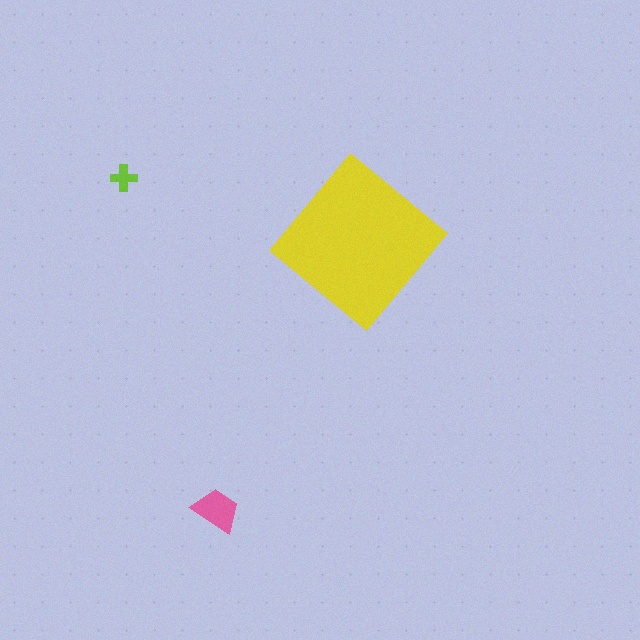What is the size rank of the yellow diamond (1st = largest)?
1st.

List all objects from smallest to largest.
The lime cross, the pink trapezoid, the yellow diamond.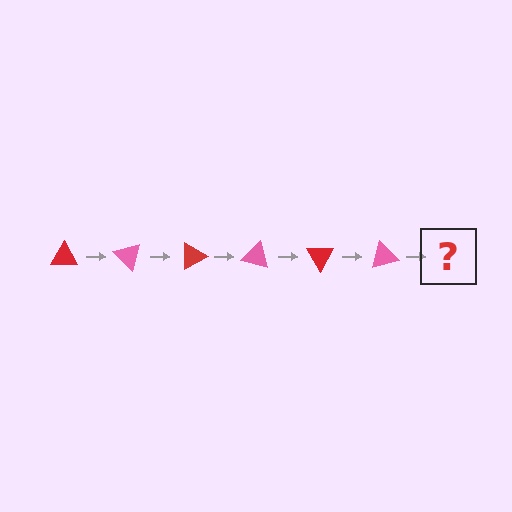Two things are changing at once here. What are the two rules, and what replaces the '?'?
The two rules are that it rotates 45 degrees each step and the color cycles through red and pink. The '?' should be a red triangle, rotated 270 degrees from the start.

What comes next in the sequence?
The next element should be a red triangle, rotated 270 degrees from the start.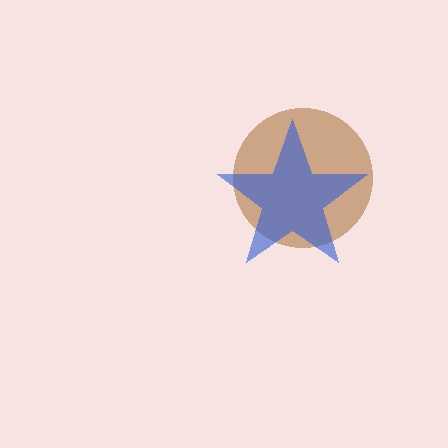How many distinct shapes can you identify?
There are 2 distinct shapes: a brown circle, a blue star.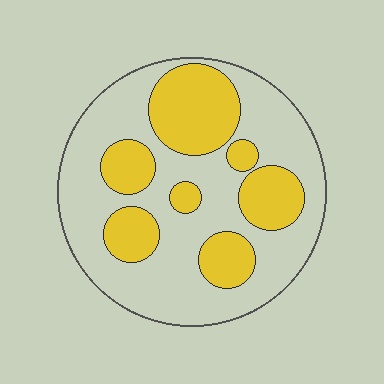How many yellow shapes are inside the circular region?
7.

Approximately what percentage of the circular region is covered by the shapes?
Approximately 35%.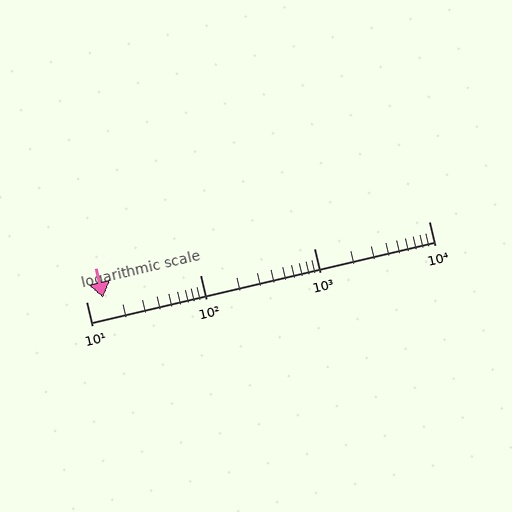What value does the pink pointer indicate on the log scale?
The pointer indicates approximately 14.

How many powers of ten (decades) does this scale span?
The scale spans 3 decades, from 10 to 10000.